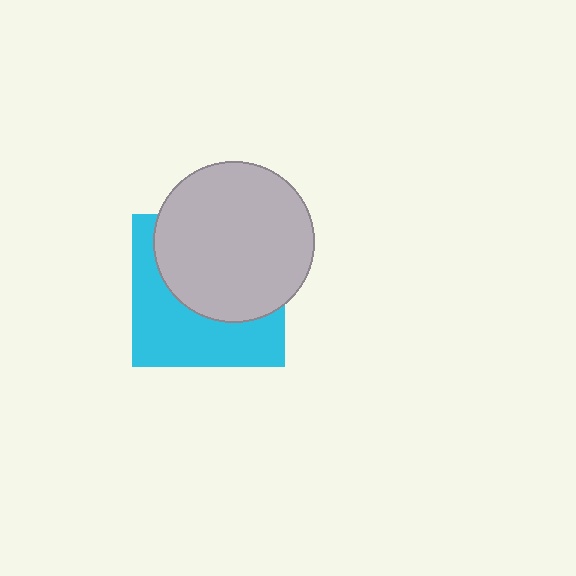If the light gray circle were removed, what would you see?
You would see the complete cyan square.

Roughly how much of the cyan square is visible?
About half of it is visible (roughly 46%).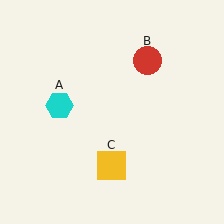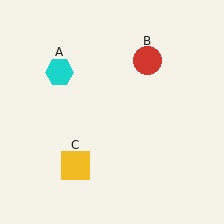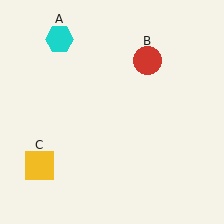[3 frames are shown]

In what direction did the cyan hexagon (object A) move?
The cyan hexagon (object A) moved up.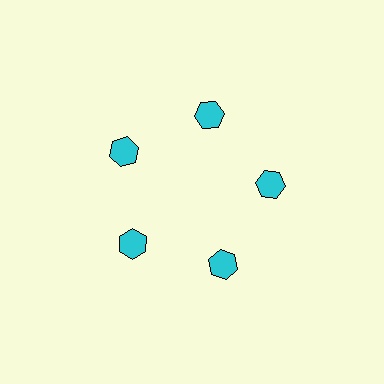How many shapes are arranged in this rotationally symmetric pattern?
There are 5 shapes, arranged in 5 groups of 1.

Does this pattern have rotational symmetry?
Yes, this pattern has 5-fold rotational symmetry. It looks the same after rotating 72 degrees around the center.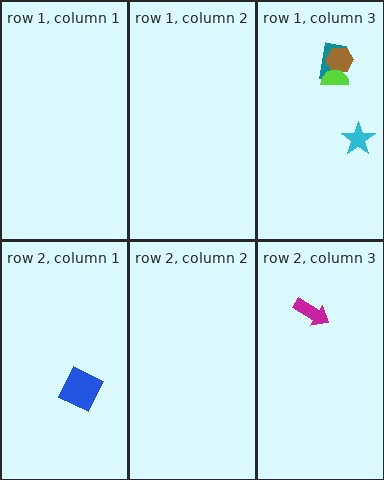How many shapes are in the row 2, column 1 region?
1.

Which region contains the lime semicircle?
The row 1, column 3 region.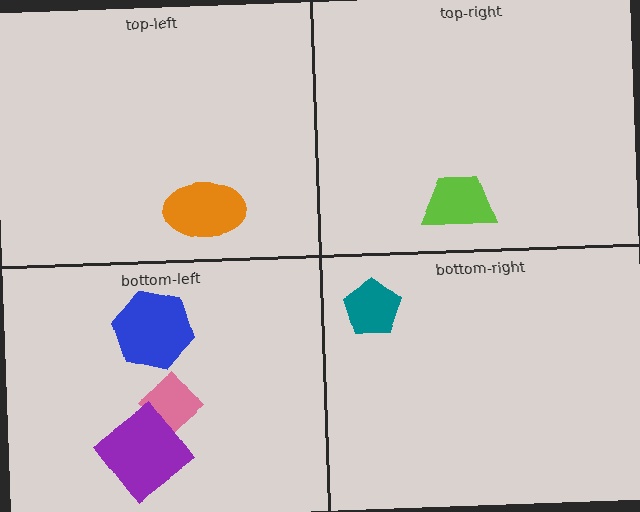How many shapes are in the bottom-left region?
3.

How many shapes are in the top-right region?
1.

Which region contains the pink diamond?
The bottom-left region.